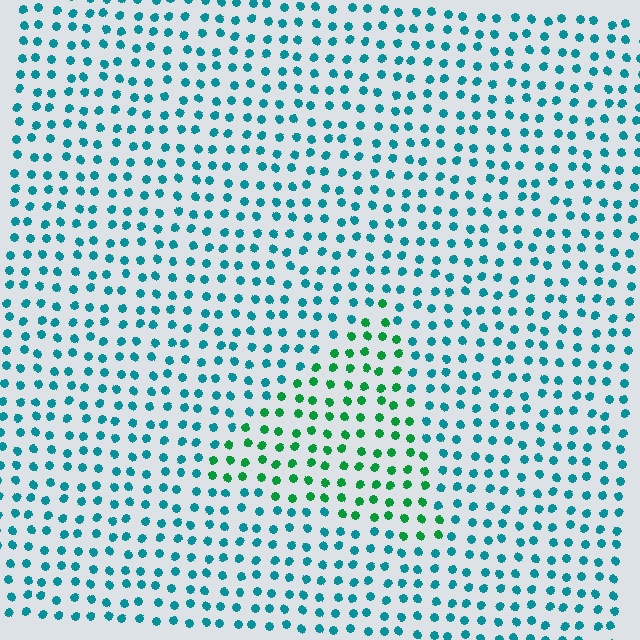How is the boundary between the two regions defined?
The boundary is defined purely by a slight shift in hue (about 44 degrees). Spacing, size, and orientation are identical on both sides.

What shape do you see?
I see a triangle.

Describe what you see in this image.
The image is filled with small teal elements in a uniform arrangement. A triangle-shaped region is visible where the elements are tinted to a slightly different hue, forming a subtle color boundary.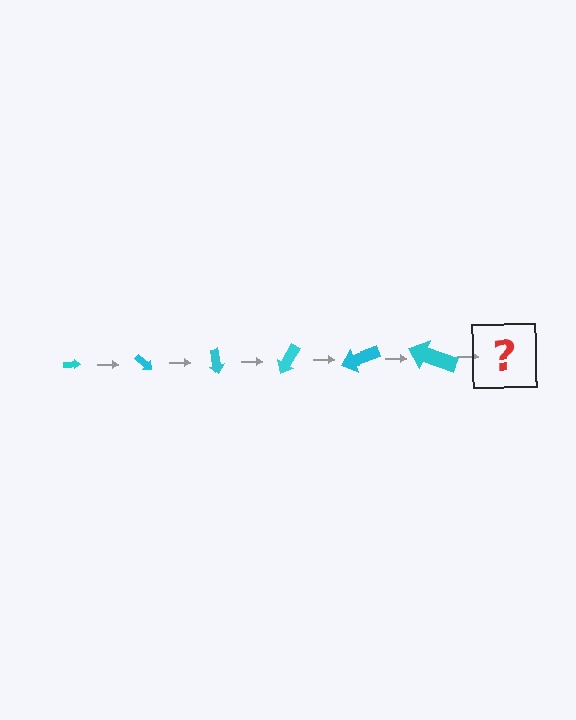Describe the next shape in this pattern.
It should be an arrow, larger than the previous one and rotated 240 degrees from the start.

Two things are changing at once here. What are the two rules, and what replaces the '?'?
The two rules are that the arrow grows larger each step and it rotates 40 degrees each step. The '?' should be an arrow, larger than the previous one and rotated 240 degrees from the start.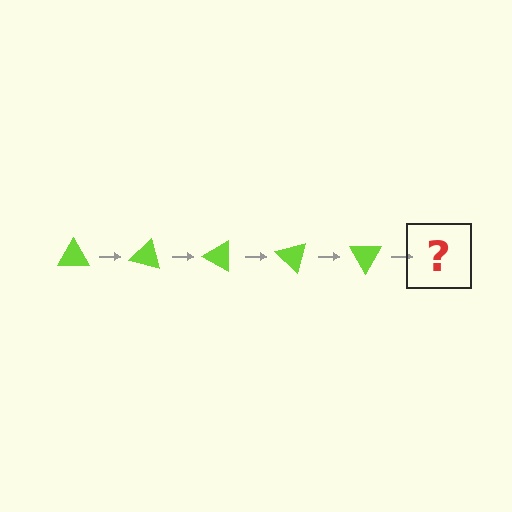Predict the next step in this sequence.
The next step is a lime triangle rotated 75 degrees.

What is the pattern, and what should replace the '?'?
The pattern is that the triangle rotates 15 degrees each step. The '?' should be a lime triangle rotated 75 degrees.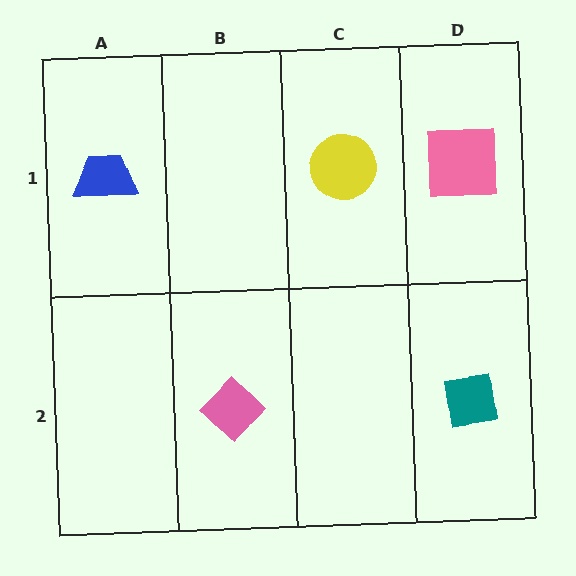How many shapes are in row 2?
2 shapes.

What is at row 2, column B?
A pink diamond.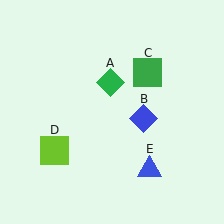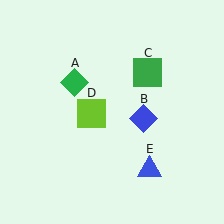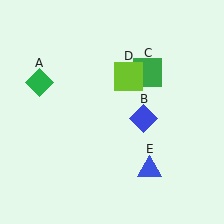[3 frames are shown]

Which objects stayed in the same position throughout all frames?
Blue diamond (object B) and green square (object C) and blue triangle (object E) remained stationary.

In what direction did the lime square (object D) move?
The lime square (object D) moved up and to the right.